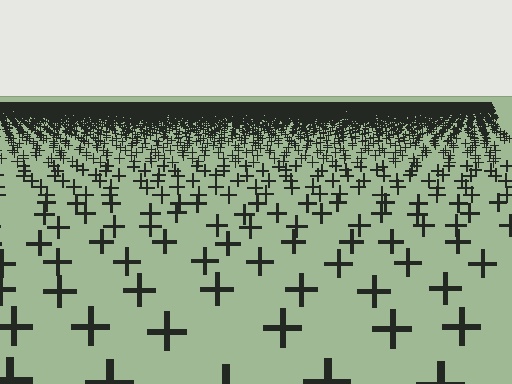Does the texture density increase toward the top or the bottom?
Density increases toward the top.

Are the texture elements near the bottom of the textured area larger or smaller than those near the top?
Larger. Near the bottom, elements are closer to the viewer and appear at a bigger on-screen size.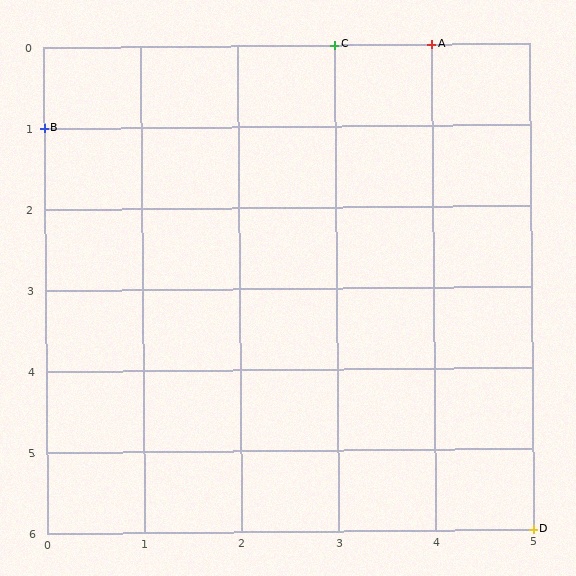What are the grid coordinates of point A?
Point A is at grid coordinates (4, 0).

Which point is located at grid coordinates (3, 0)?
Point C is at (3, 0).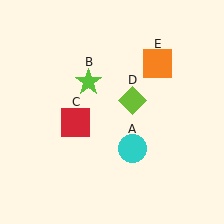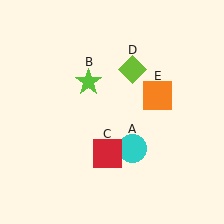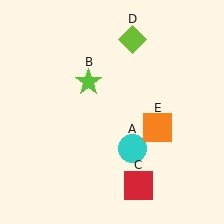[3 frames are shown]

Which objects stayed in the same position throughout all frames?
Cyan circle (object A) and lime star (object B) remained stationary.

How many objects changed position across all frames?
3 objects changed position: red square (object C), lime diamond (object D), orange square (object E).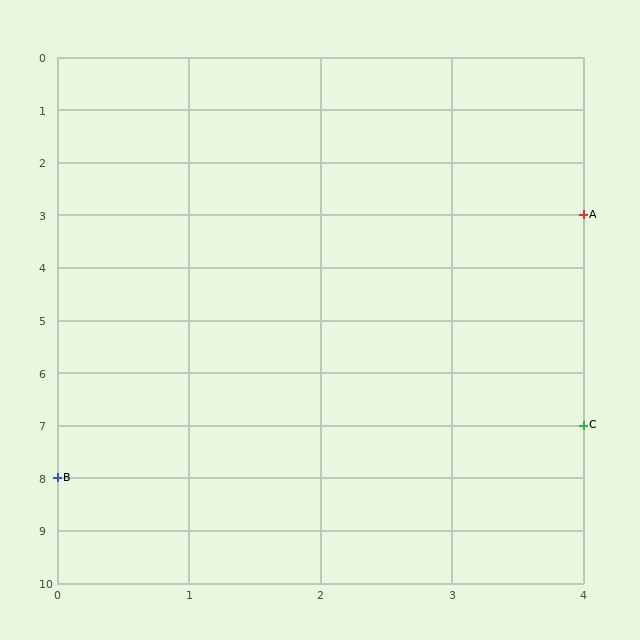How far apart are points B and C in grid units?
Points B and C are 4 columns and 1 row apart (about 4.1 grid units diagonally).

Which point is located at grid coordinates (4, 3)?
Point A is at (4, 3).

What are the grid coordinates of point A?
Point A is at grid coordinates (4, 3).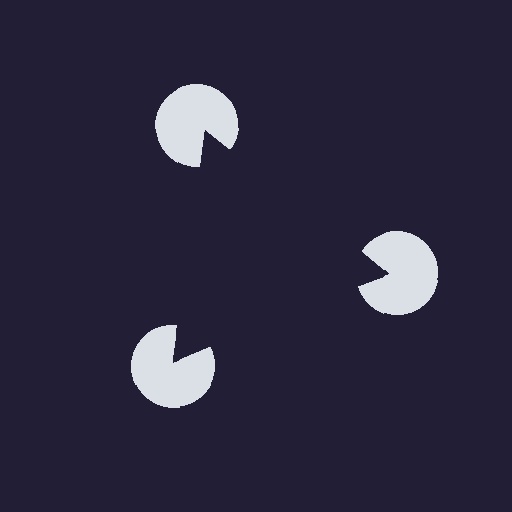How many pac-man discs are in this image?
There are 3 — one at each vertex of the illusory triangle.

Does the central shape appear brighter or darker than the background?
It typically appears slightly darker than the background, even though no actual brightness change is drawn.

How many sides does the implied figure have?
3 sides.